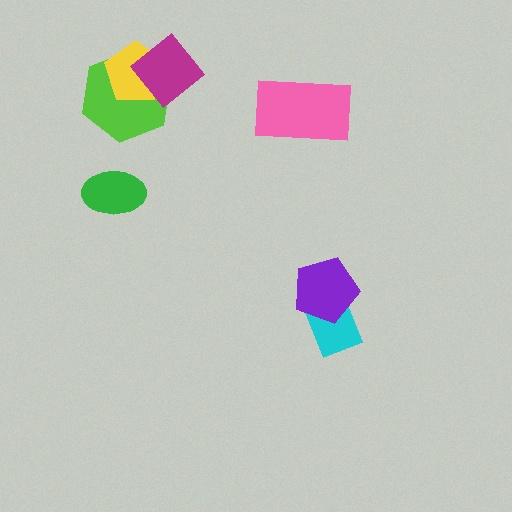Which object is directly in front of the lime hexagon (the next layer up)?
The yellow pentagon is directly in front of the lime hexagon.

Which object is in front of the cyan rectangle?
The purple pentagon is in front of the cyan rectangle.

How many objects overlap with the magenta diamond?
2 objects overlap with the magenta diamond.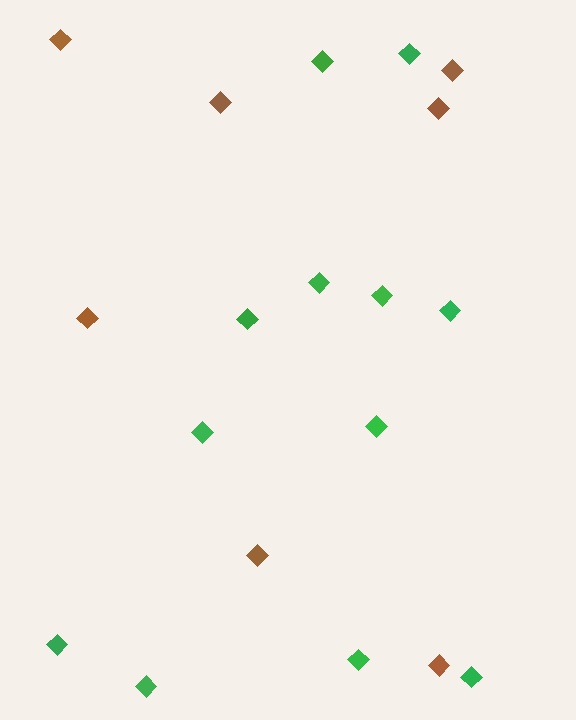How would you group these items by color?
There are 2 groups: one group of brown diamonds (7) and one group of green diamonds (12).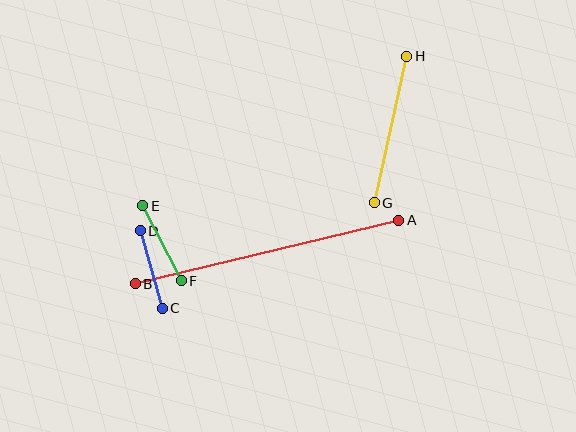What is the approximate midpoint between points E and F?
The midpoint is at approximately (162, 243) pixels.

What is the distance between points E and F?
The distance is approximately 84 pixels.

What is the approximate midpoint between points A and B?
The midpoint is at approximately (267, 252) pixels.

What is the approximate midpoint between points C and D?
The midpoint is at approximately (151, 270) pixels.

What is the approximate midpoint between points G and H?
The midpoint is at approximately (390, 130) pixels.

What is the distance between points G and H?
The distance is approximately 150 pixels.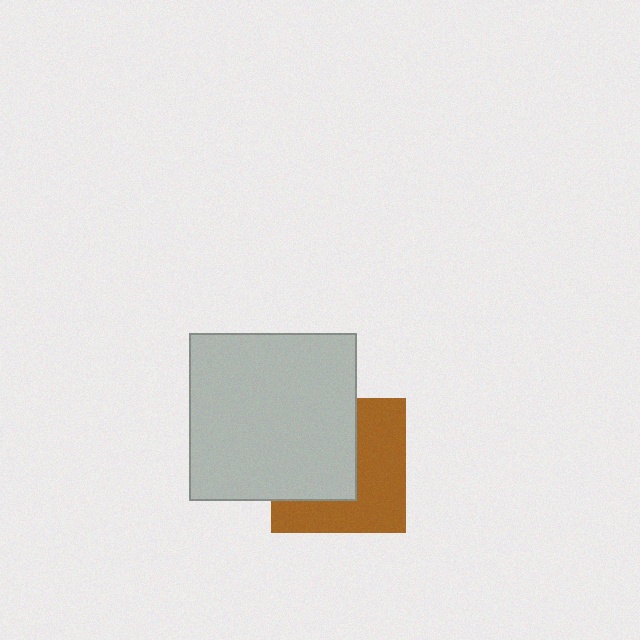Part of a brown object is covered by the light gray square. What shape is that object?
It is a square.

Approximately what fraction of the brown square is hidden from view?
Roughly 49% of the brown square is hidden behind the light gray square.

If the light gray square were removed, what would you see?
You would see the complete brown square.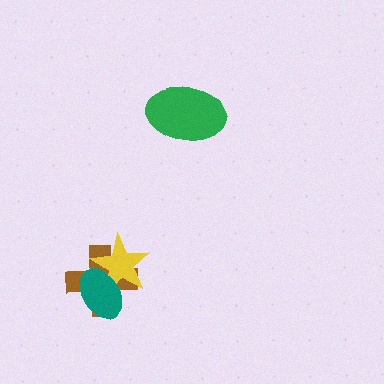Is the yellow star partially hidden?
Yes, it is partially covered by another shape.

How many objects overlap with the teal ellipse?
2 objects overlap with the teal ellipse.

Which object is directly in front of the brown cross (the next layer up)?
The yellow star is directly in front of the brown cross.